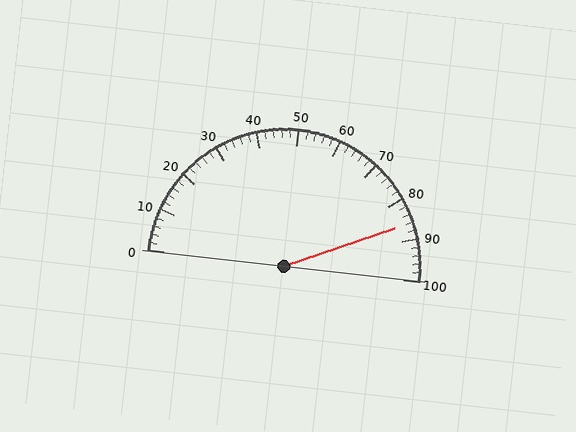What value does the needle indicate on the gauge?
The needle indicates approximately 86.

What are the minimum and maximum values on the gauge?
The gauge ranges from 0 to 100.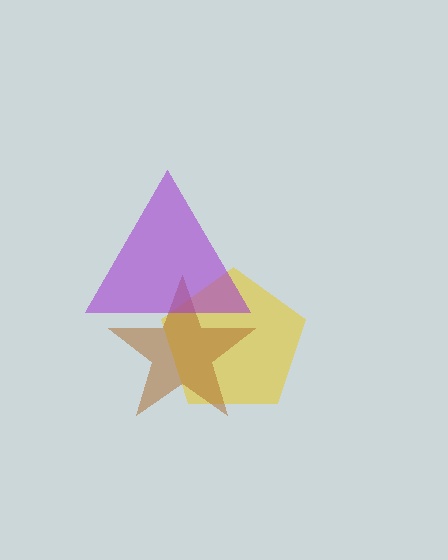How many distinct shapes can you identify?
There are 3 distinct shapes: a yellow pentagon, a brown star, a purple triangle.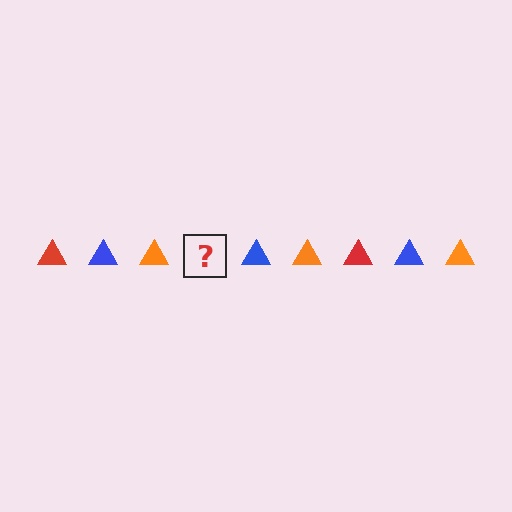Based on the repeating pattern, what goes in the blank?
The blank should be a red triangle.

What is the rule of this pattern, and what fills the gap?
The rule is that the pattern cycles through red, blue, orange triangles. The gap should be filled with a red triangle.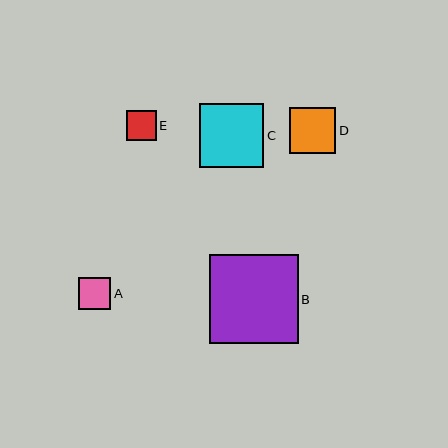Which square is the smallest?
Square E is the smallest with a size of approximately 30 pixels.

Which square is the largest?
Square B is the largest with a size of approximately 89 pixels.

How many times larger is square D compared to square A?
Square D is approximately 1.5 times the size of square A.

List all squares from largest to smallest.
From largest to smallest: B, C, D, A, E.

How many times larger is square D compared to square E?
Square D is approximately 1.6 times the size of square E.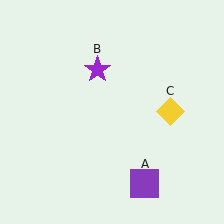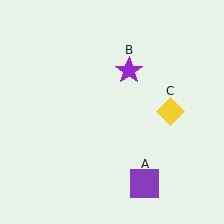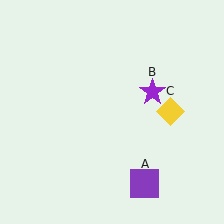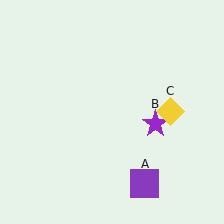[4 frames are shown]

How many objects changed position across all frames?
1 object changed position: purple star (object B).